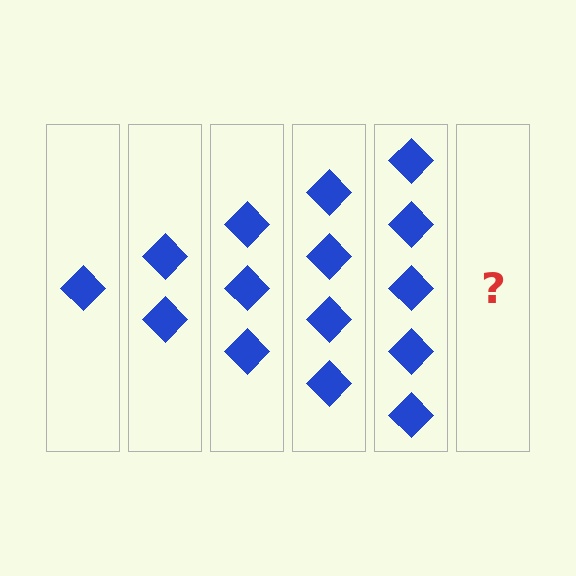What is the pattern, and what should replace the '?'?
The pattern is that each step adds one more diamond. The '?' should be 6 diamonds.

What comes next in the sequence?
The next element should be 6 diamonds.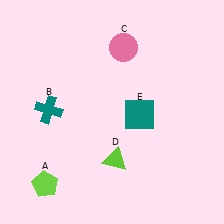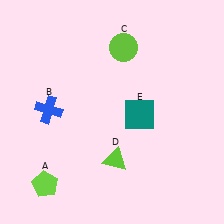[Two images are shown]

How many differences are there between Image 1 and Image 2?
There are 2 differences between the two images.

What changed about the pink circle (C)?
In Image 1, C is pink. In Image 2, it changed to lime.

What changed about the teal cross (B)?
In Image 1, B is teal. In Image 2, it changed to blue.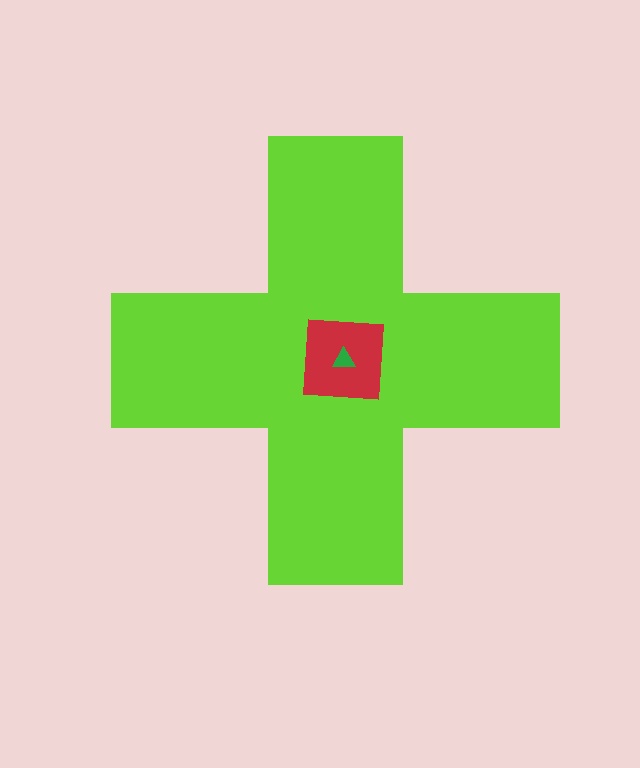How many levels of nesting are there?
3.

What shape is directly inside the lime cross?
The red square.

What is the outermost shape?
The lime cross.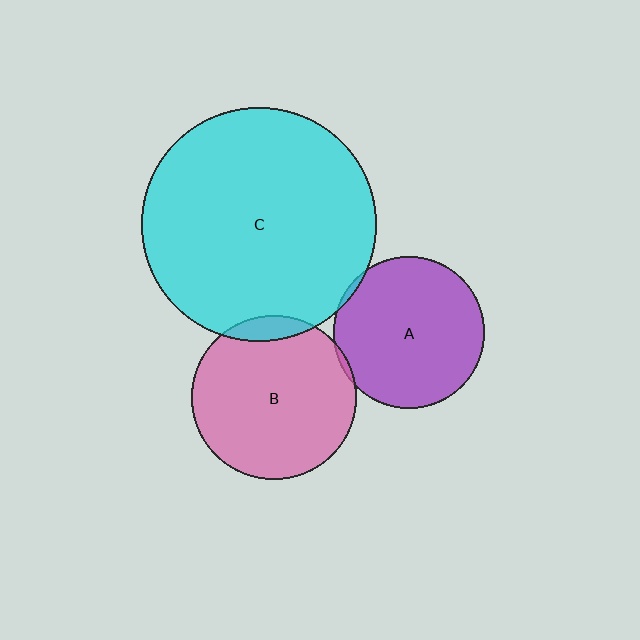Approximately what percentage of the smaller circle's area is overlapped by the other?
Approximately 5%.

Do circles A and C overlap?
Yes.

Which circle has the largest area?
Circle C (cyan).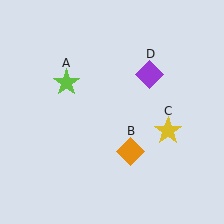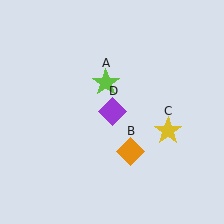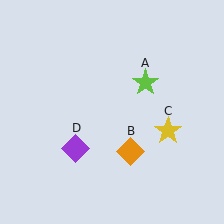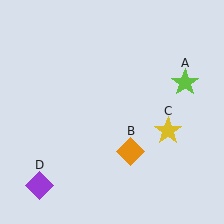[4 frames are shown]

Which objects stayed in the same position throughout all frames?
Orange diamond (object B) and yellow star (object C) remained stationary.